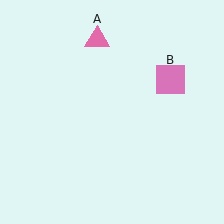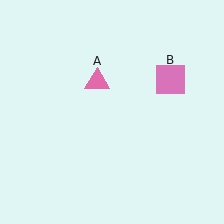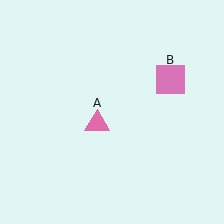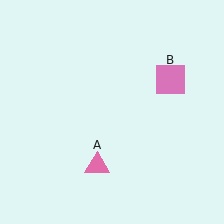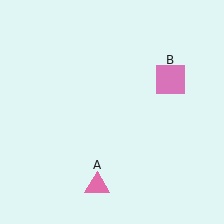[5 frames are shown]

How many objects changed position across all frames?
1 object changed position: pink triangle (object A).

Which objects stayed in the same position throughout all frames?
Pink square (object B) remained stationary.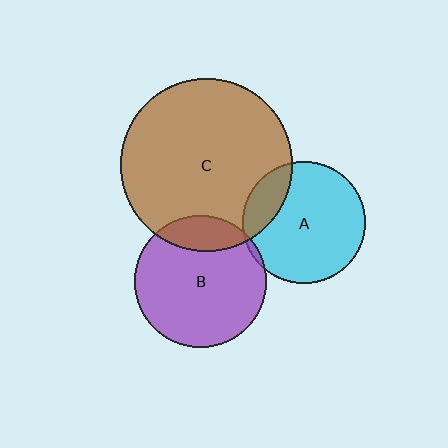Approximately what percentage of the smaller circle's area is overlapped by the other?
Approximately 15%.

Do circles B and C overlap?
Yes.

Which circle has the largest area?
Circle C (brown).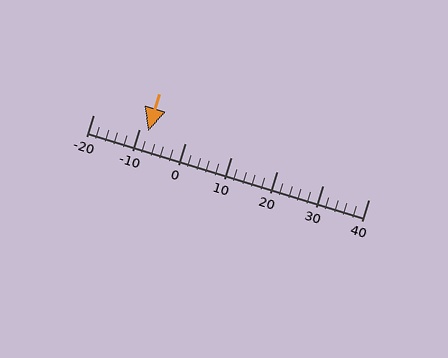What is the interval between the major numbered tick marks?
The major tick marks are spaced 10 units apart.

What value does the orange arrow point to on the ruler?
The orange arrow points to approximately -8.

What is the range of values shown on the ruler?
The ruler shows values from -20 to 40.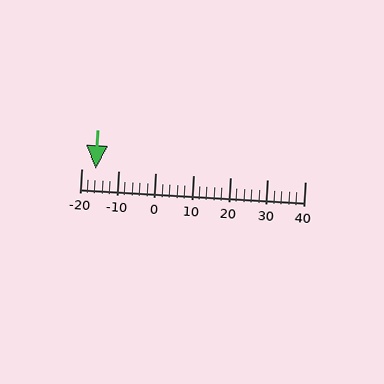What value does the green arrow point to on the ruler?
The green arrow points to approximately -16.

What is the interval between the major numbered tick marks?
The major tick marks are spaced 10 units apart.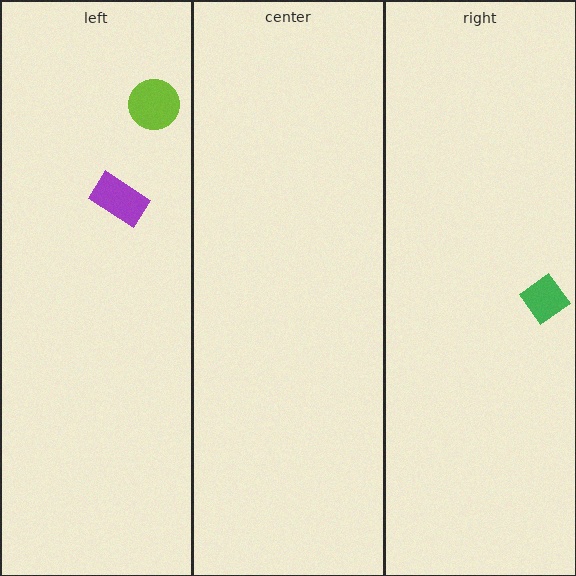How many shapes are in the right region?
1.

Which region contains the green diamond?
The right region.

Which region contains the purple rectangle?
The left region.